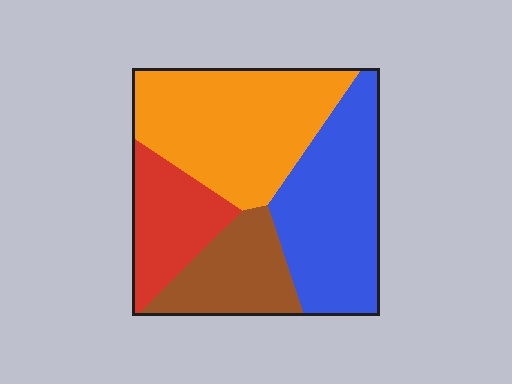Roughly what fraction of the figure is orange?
Orange covers about 35% of the figure.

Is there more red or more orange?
Orange.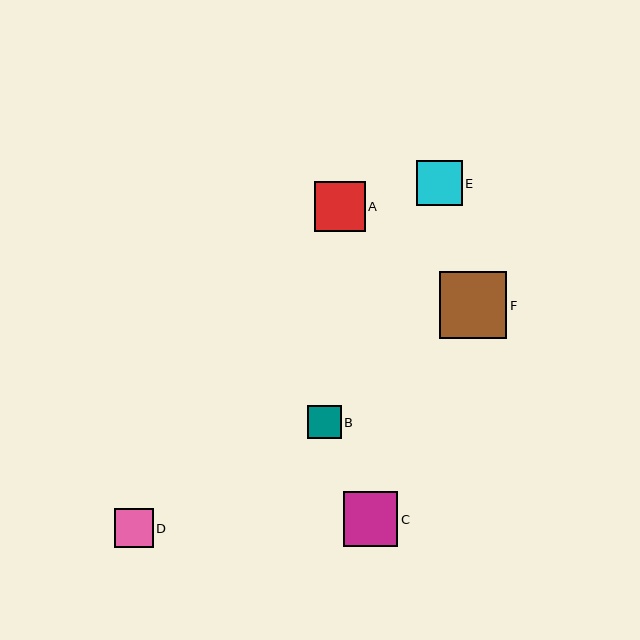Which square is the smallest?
Square B is the smallest with a size of approximately 33 pixels.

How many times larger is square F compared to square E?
Square F is approximately 1.5 times the size of square E.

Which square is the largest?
Square F is the largest with a size of approximately 67 pixels.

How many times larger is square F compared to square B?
Square F is approximately 2.0 times the size of square B.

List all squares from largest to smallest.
From largest to smallest: F, C, A, E, D, B.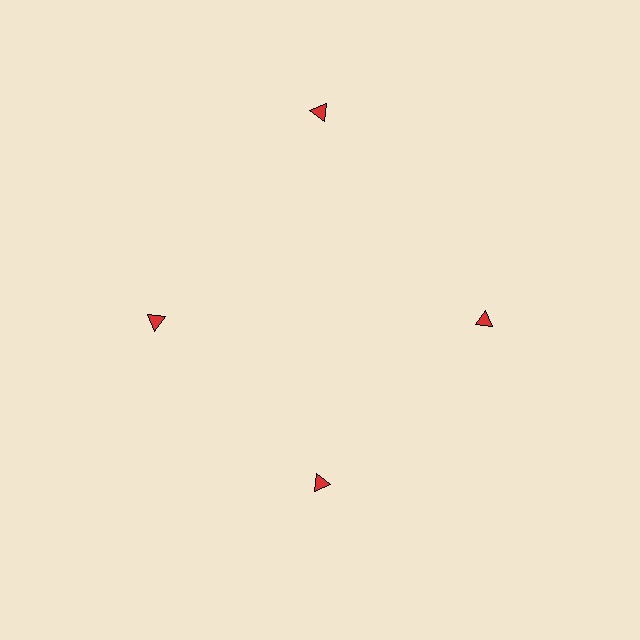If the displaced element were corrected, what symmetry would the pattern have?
It would have 4-fold rotational symmetry — the pattern would map onto itself every 90 degrees.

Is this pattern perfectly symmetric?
No. The 4 red triangles are arranged in a ring, but one element near the 12 o'clock position is pushed outward from the center, breaking the 4-fold rotational symmetry.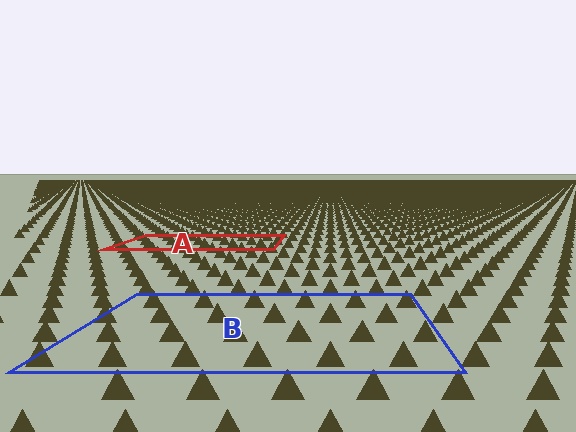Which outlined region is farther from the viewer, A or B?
Region A is farther from the viewer — the texture elements inside it appear smaller and more densely packed.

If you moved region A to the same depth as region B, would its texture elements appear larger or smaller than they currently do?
They would appear larger. At a closer depth, the same texture elements are projected at a bigger on-screen size.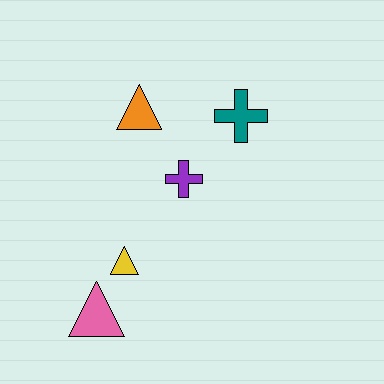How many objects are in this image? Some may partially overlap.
There are 5 objects.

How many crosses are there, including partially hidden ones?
There are 2 crosses.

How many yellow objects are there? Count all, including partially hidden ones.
There is 1 yellow object.